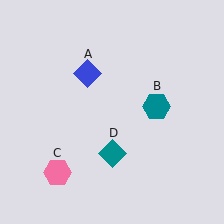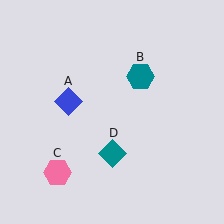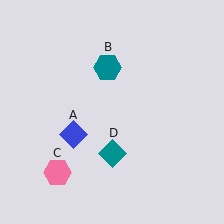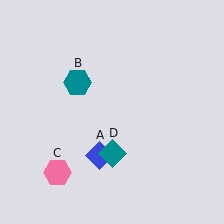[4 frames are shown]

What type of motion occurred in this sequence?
The blue diamond (object A), teal hexagon (object B) rotated counterclockwise around the center of the scene.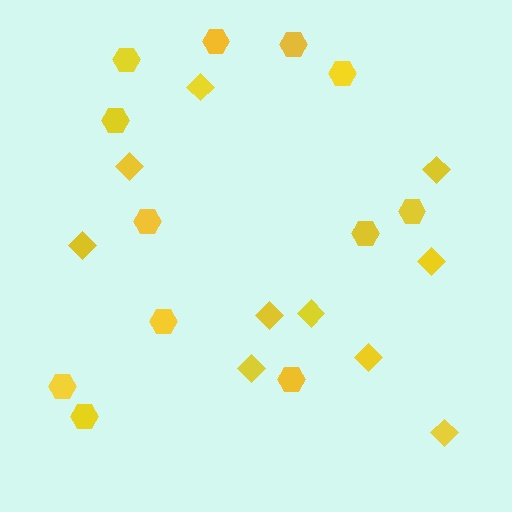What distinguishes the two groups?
There are 2 groups: one group of hexagons (12) and one group of diamonds (10).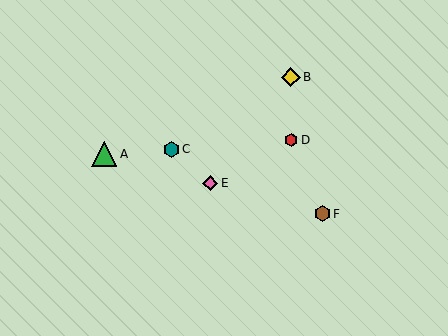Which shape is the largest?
The green triangle (labeled A) is the largest.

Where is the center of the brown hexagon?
The center of the brown hexagon is at (322, 214).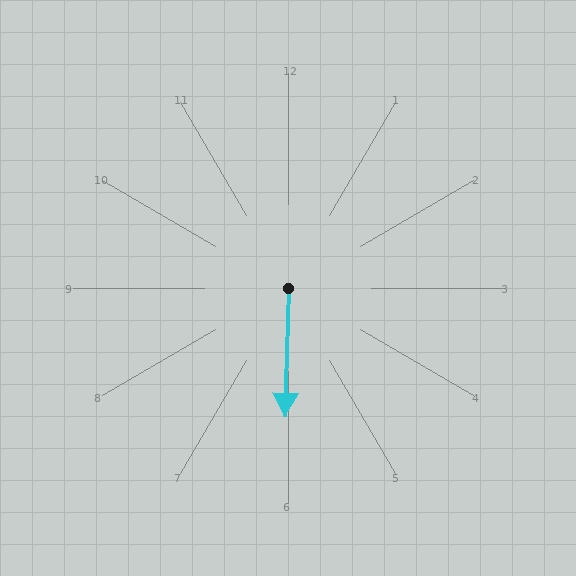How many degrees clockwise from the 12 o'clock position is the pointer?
Approximately 182 degrees.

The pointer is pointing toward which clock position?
Roughly 6 o'clock.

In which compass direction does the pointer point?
South.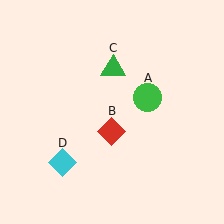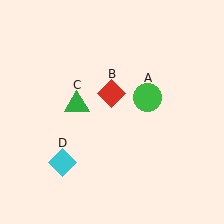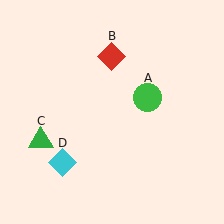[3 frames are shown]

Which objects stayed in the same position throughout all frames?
Green circle (object A) and cyan diamond (object D) remained stationary.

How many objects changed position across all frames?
2 objects changed position: red diamond (object B), green triangle (object C).